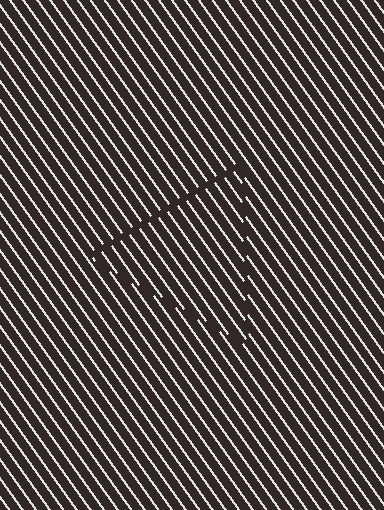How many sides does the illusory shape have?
3 sides — the line-ends trace a triangle.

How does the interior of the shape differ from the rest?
The interior of the shape contains the same grating, shifted by half a period — the contour is defined by the phase discontinuity where line-ends from the inner and outer gratings abut.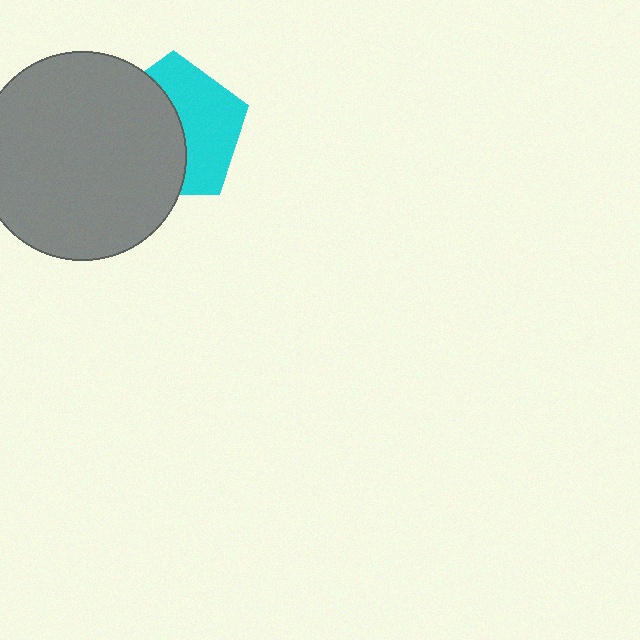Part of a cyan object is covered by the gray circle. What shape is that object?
It is a pentagon.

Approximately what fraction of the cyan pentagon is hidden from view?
Roughly 52% of the cyan pentagon is hidden behind the gray circle.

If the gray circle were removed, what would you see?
You would see the complete cyan pentagon.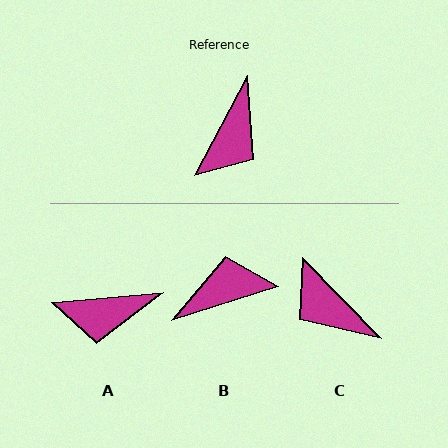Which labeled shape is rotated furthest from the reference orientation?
B, about 136 degrees away.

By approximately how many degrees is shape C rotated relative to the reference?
Approximately 107 degrees clockwise.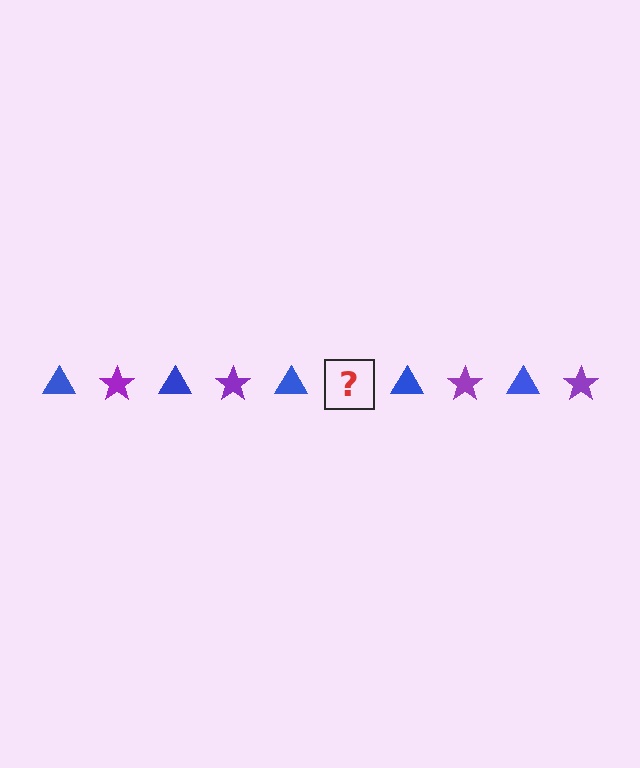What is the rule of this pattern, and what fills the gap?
The rule is that the pattern alternates between blue triangle and purple star. The gap should be filled with a purple star.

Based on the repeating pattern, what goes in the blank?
The blank should be a purple star.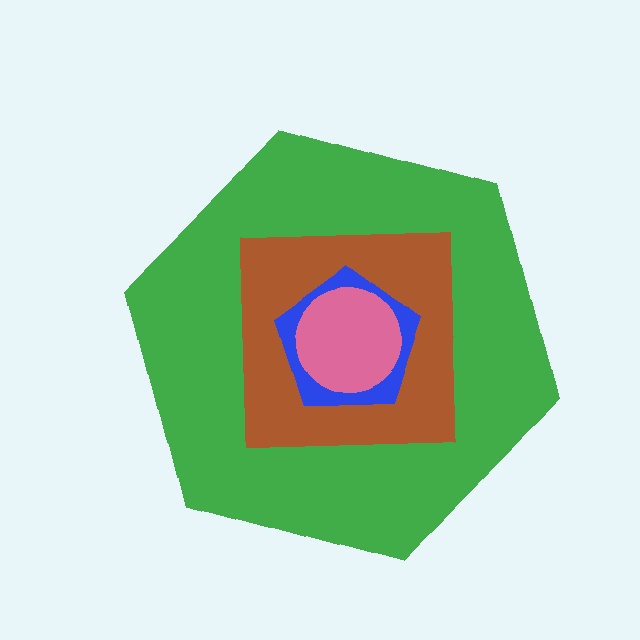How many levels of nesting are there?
4.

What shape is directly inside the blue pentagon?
The pink circle.